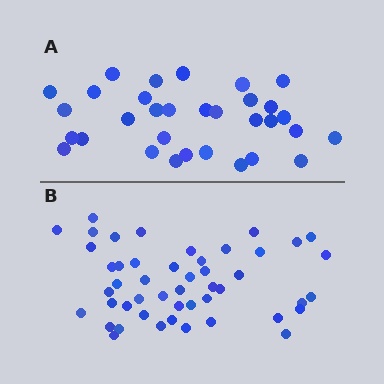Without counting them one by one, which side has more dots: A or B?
Region B (the bottom region) has more dots.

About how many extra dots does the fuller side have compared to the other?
Region B has approximately 15 more dots than region A.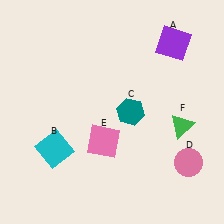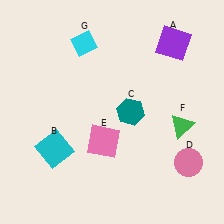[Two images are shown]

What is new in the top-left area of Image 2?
A cyan diamond (G) was added in the top-left area of Image 2.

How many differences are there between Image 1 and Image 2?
There is 1 difference between the two images.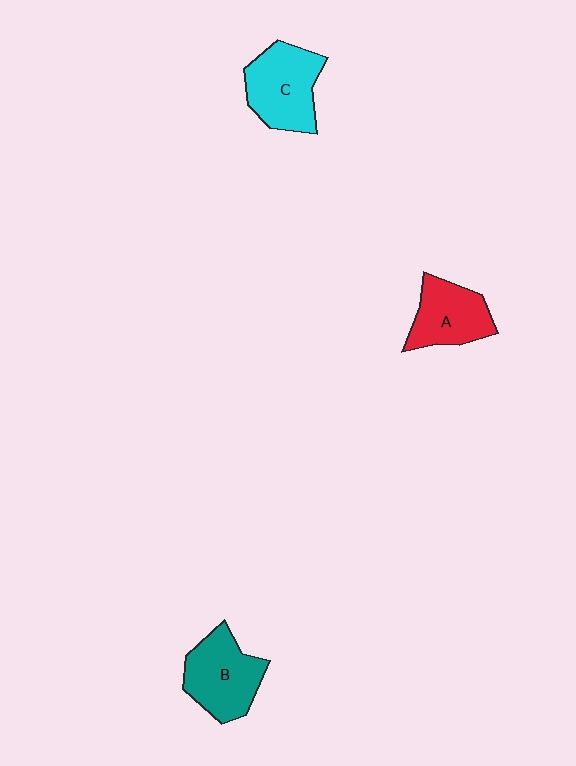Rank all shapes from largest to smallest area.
From largest to smallest: C (cyan), B (teal), A (red).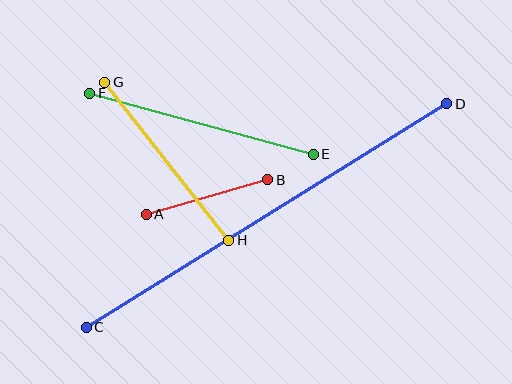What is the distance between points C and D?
The distance is approximately 424 pixels.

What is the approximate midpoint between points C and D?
The midpoint is at approximately (266, 216) pixels.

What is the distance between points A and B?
The distance is approximately 126 pixels.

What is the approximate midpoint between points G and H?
The midpoint is at approximately (167, 161) pixels.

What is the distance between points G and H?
The distance is approximately 201 pixels.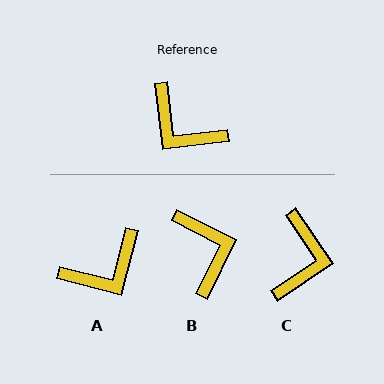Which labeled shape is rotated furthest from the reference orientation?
B, about 147 degrees away.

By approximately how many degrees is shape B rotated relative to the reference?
Approximately 147 degrees counter-clockwise.